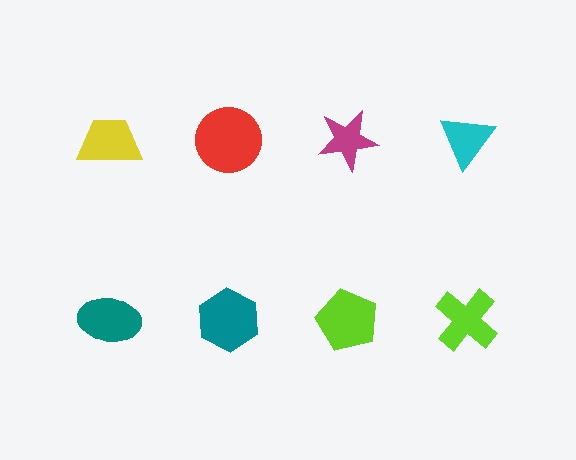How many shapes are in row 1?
4 shapes.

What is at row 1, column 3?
A magenta star.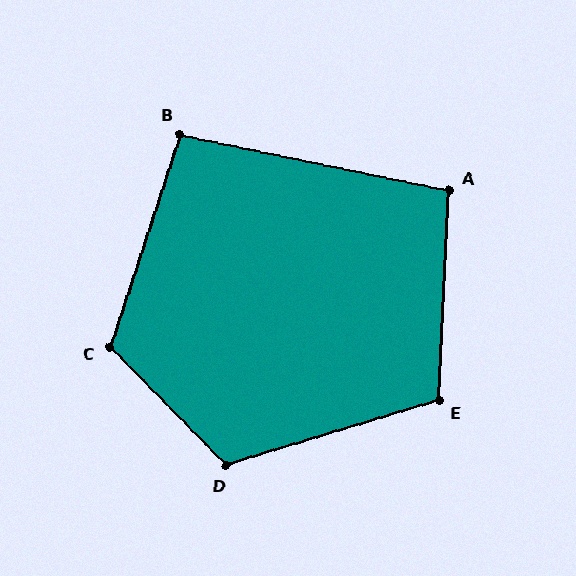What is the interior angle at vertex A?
Approximately 99 degrees (obtuse).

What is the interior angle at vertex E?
Approximately 110 degrees (obtuse).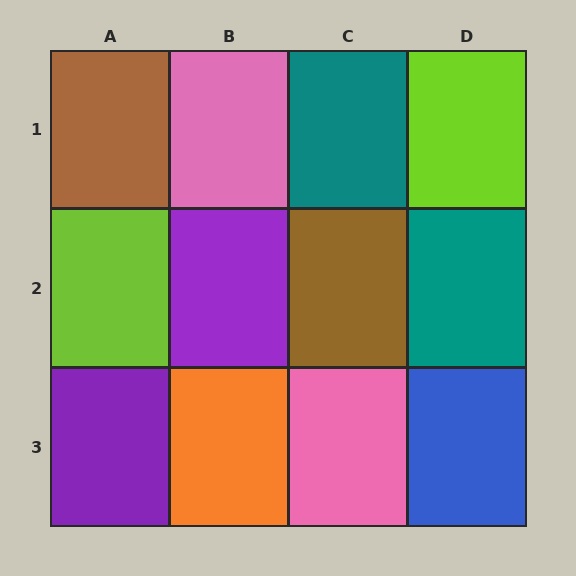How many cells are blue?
1 cell is blue.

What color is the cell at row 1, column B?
Pink.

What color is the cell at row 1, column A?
Brown.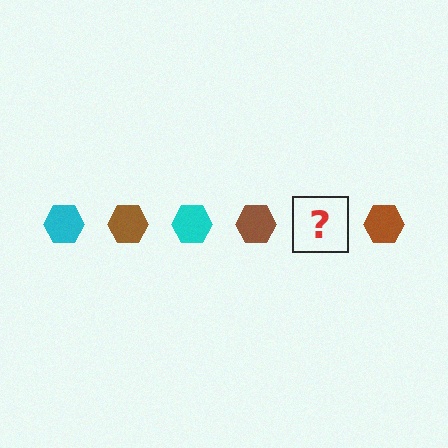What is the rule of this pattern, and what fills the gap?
The rule is that the pattern cycles through cyan, brown hexagons. The gap should be filled with a cyan hexagon.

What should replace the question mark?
The question mark should be replaced with a cyan hexagon.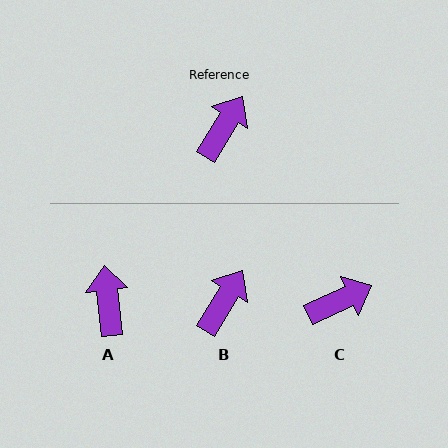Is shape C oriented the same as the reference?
No, it is off by about 34 degrees.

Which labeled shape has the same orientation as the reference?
B.